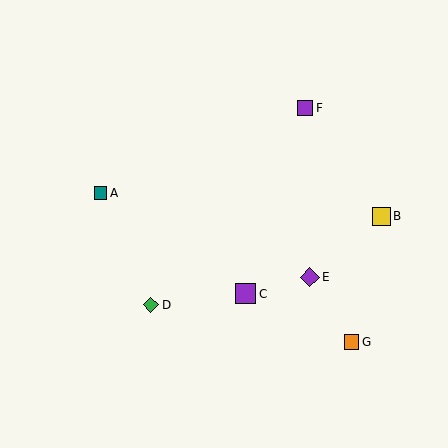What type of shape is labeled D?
Shape D is a green diamond.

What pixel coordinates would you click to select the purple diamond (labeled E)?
Click at (310, 277) to select the purple diamond E.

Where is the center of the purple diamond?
The center of the purple diamond is at (310, 277).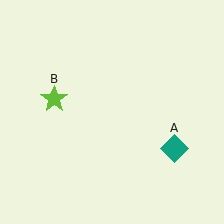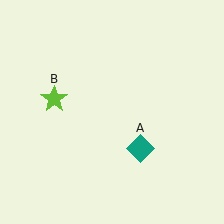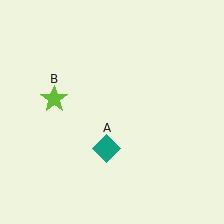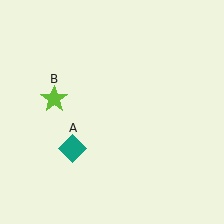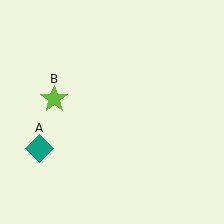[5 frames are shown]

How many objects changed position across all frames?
1 object changed position: teal diamond (object A).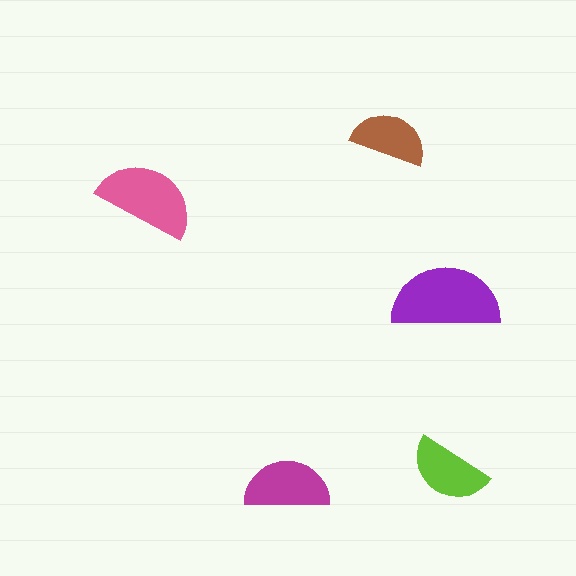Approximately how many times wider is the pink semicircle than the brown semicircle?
About 1.5 times wider.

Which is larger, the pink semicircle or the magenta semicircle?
The pink one.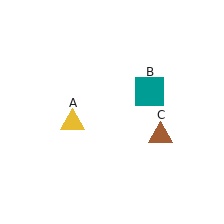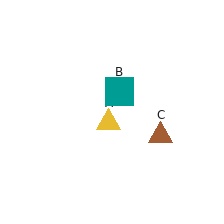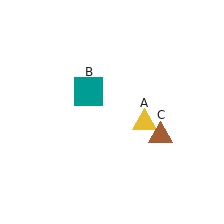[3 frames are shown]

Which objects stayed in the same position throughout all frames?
Brown triangle (object C) remained stationary.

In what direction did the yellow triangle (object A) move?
The yellow triangle (object A) moved right.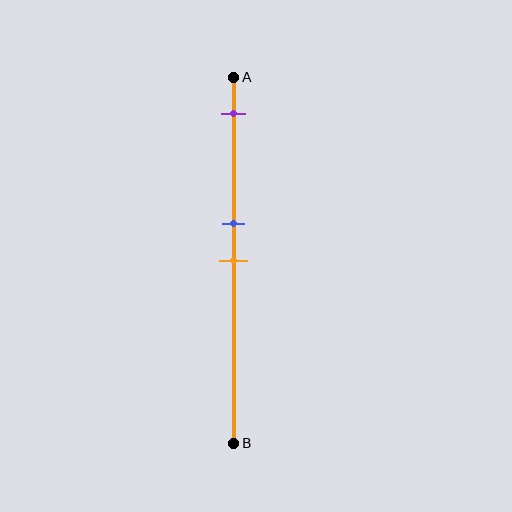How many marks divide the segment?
There are 3 marks dividing the segment.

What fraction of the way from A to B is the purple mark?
The purple mark is approximately 10% (0.1) of the way from A to B.